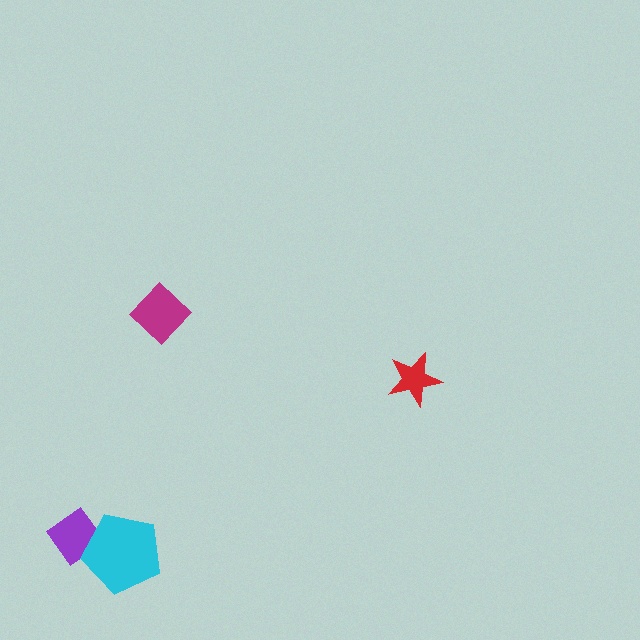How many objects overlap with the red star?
0 objects overlap with the red star.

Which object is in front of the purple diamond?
The cyan pentagon is in front of the purple diamond.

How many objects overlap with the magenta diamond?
0 objects overlap with the magenta diamond.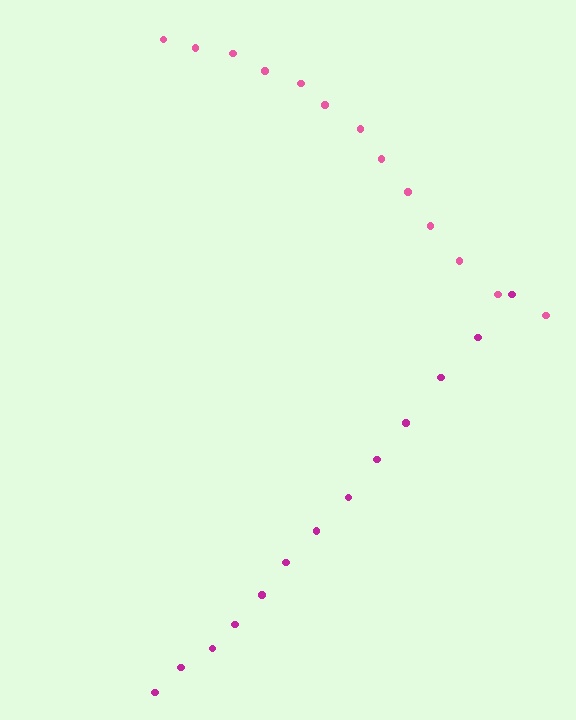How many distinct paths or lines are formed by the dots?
There are 2 distinct paths.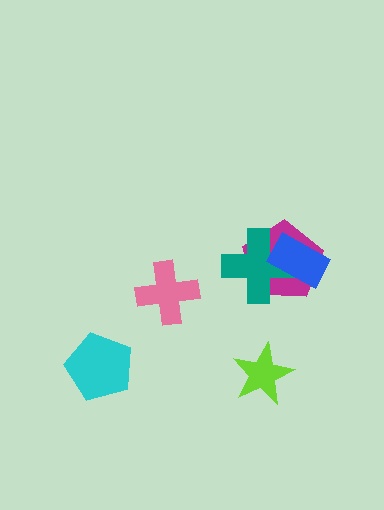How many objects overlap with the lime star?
0 objects overlap with the lime star.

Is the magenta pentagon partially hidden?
Yes, it is partially covered by another shape.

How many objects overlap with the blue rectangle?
2 objects overlap with the blue rectangle.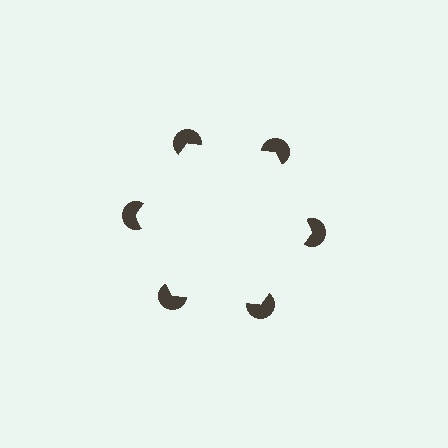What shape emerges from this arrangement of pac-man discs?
An illusory hexagon — its edges are inferred from the aligned wedge cuts in the pac-man discs, not physically drawn.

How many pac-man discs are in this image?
There are 6 — one at each vertex of the illusory hexagon.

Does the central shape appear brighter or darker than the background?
It typically appears slightly brighter than the background, even though no actual brightness change is drawn.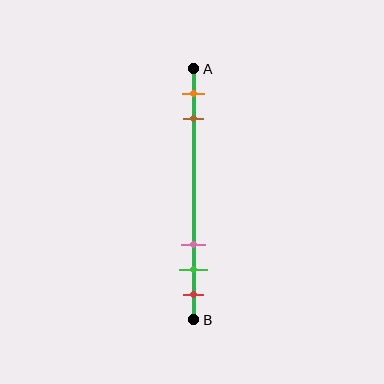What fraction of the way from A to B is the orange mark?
The orange mark is approximately 10% (0.1) of the way from A to B.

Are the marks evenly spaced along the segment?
No, the marks are not evenly spaced.